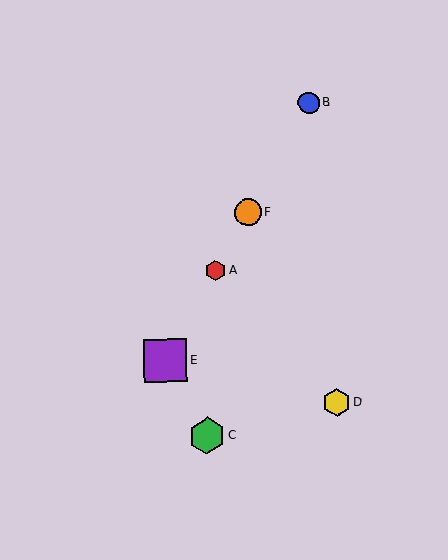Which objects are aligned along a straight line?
Objects A, B, E, F are aligned along a straight line.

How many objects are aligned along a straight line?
4 objects (A, B, E, F) are aligned along a straight line.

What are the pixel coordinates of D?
Object D is at (337, 402).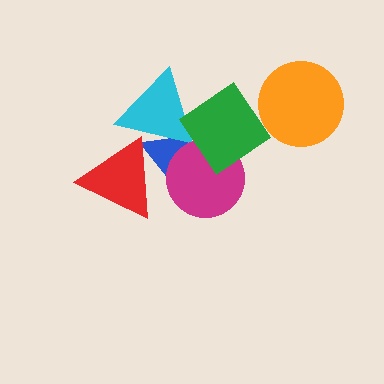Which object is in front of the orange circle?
The green diamond is in front of the orange circle.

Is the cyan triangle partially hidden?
Yes, it is partially covered by another shape.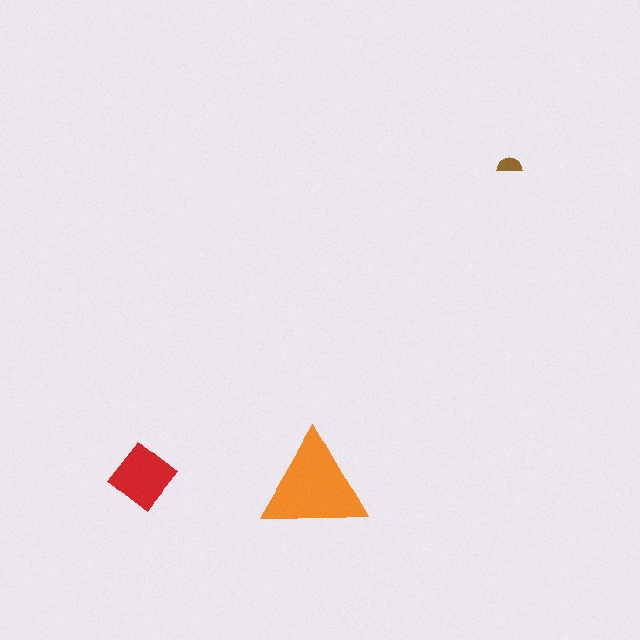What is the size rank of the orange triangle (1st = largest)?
1st.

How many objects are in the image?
There are 3 objects in the image.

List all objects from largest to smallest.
The orange triangle, the red diamond, the brown semicircle.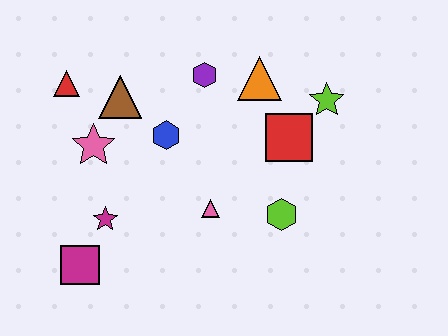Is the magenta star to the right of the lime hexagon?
No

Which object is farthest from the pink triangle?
The red triangle is farthest from the pink triangle.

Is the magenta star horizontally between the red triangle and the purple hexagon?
Yes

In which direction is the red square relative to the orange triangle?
The red square is below the orange triangle.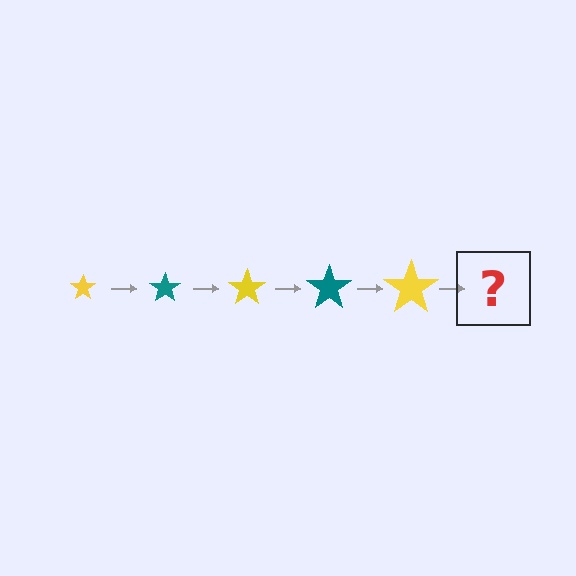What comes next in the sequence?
The next element should be a teal star, larger than the previous one.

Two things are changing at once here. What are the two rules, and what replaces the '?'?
The two rules are that the star grows larger each step and the color cycles through yellow and teal. The '?' should be a teal star, larger than the previous one.